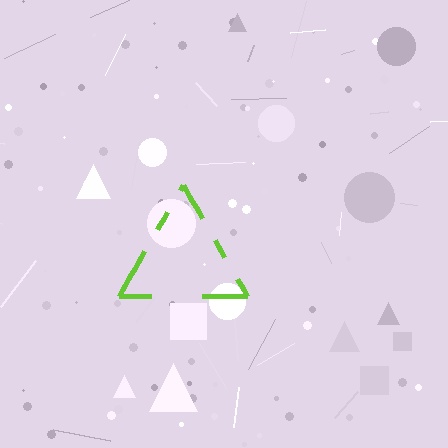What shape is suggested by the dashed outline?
The dashed outline suggests a triangle.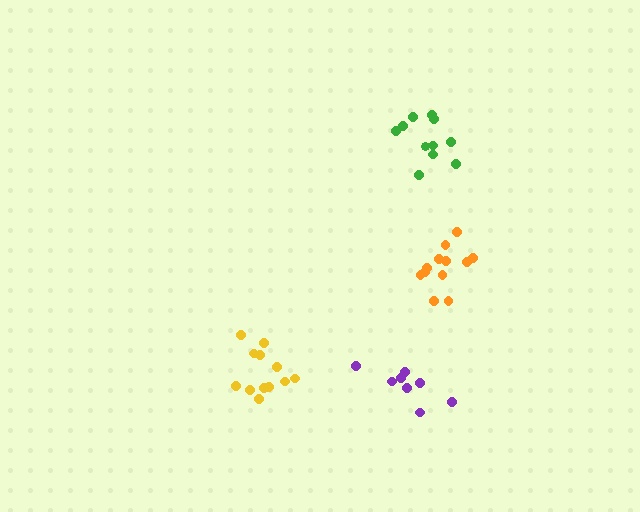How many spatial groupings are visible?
There are 4 spatial groupings.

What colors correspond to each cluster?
The clusters are colored: green, yellow, purple, orange.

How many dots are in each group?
Group 1: 11 dots, Group 2: 12 dots, Group 3: 8 dots, Group 4: 12 dots (43 total).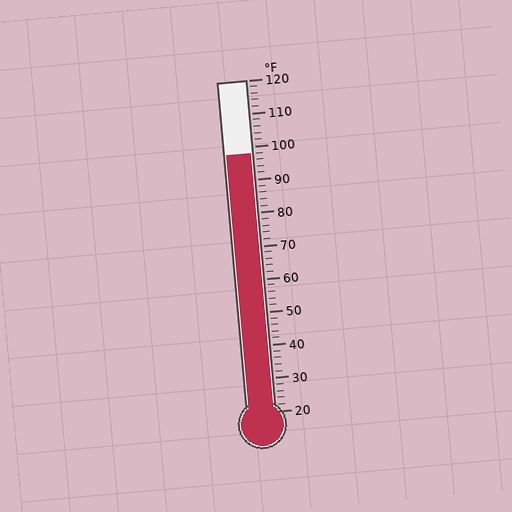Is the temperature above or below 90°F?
The temperature is above 90°F.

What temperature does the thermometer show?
The thermometer shows approximately 98°F.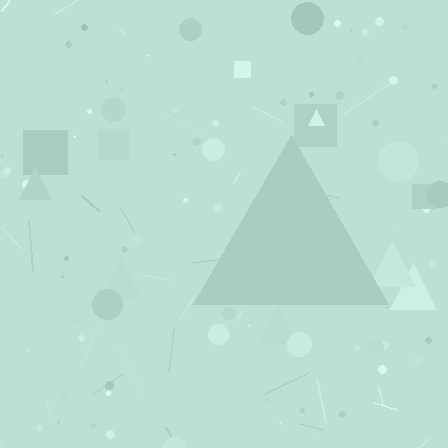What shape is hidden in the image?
A triangle is hidden in the image.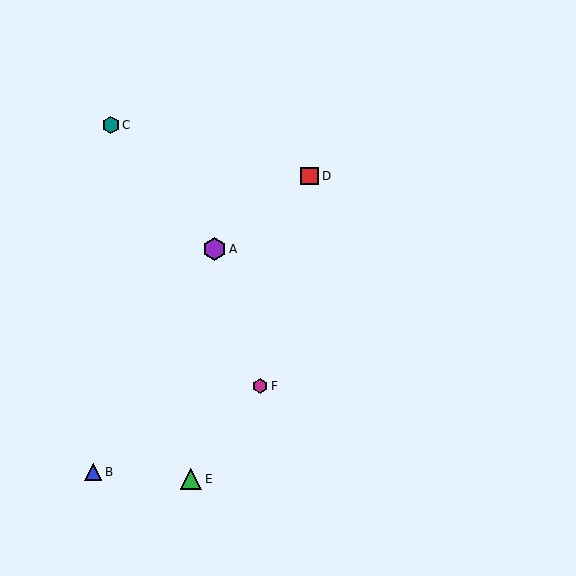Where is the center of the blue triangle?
The center of the blue triangle is at (93, 472).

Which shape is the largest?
The purple hexagon (labeled A) is the largest.